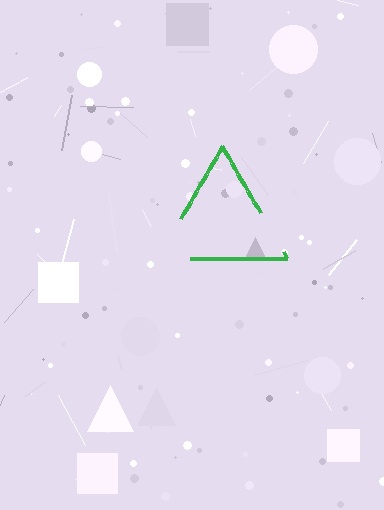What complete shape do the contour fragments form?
The contour fragments form a triangle.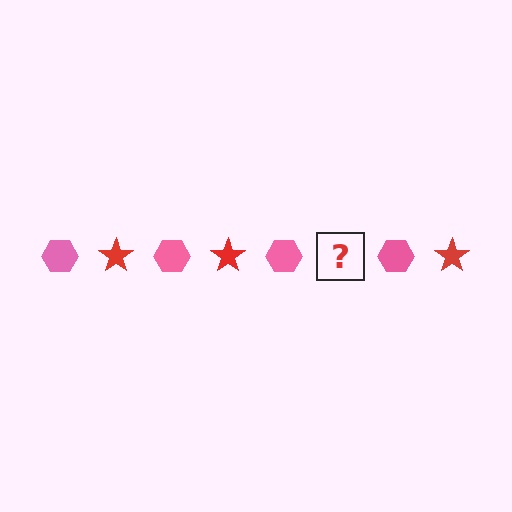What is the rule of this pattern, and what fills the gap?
The rule is that the pattern alternates between pink hexagon and red star. The gap should be filled with a red star.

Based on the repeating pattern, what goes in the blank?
The blank should be a red star.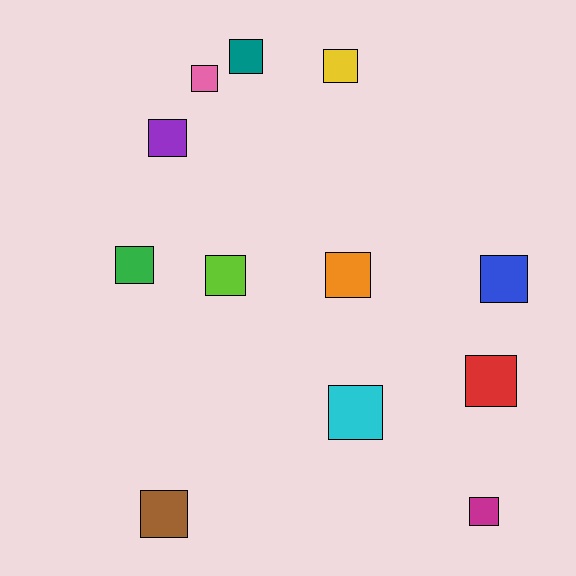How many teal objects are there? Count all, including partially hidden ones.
There is 1 teal object.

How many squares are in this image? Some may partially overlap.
There are 12 squares.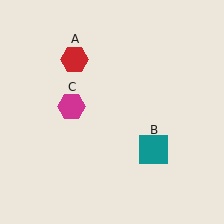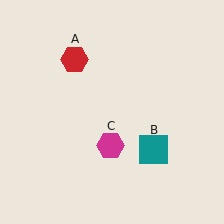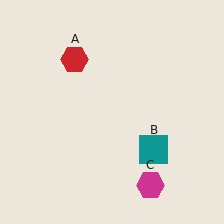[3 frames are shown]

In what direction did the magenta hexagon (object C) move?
The magenta hexagon (object C) moved down and to the right.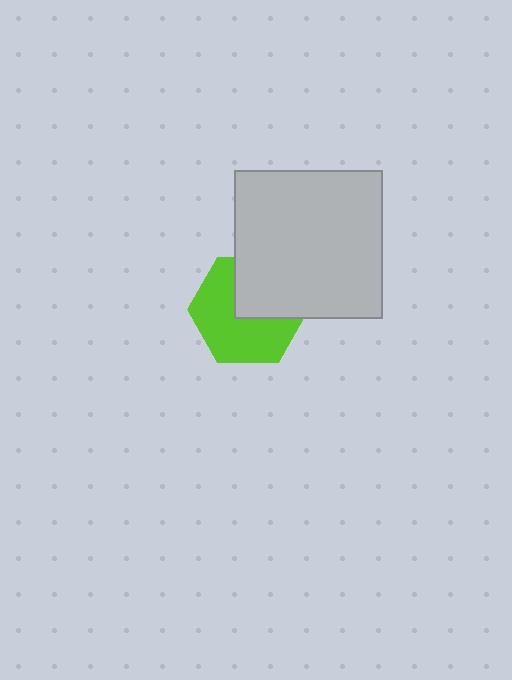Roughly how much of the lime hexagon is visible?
About half of it is visible (roughly 60%).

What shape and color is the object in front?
The object in front is a light gray square.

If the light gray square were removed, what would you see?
You would see the complete lime hexagon.